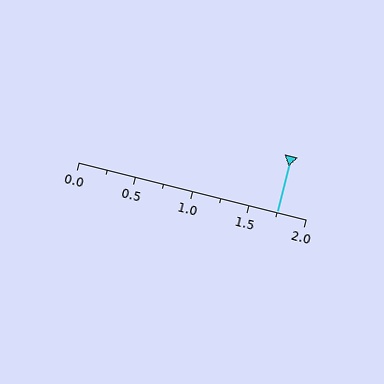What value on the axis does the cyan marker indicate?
The marker indicates approximately 1.75.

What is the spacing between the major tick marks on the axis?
The major ticks are spaced 0.5 apart.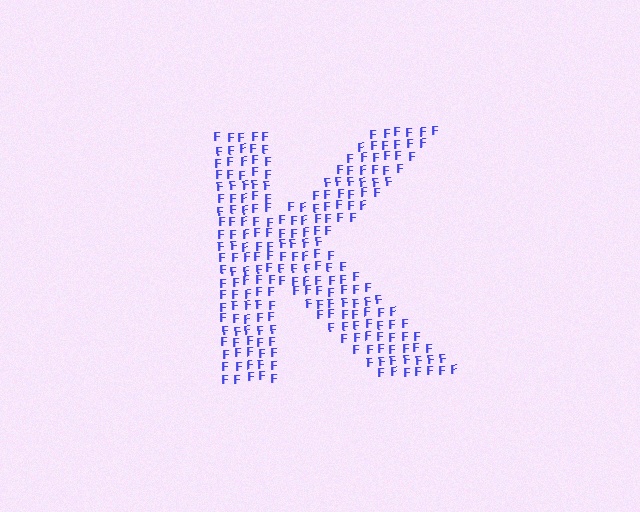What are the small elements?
The small elements are letter F's.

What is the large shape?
The large shape is the letter K.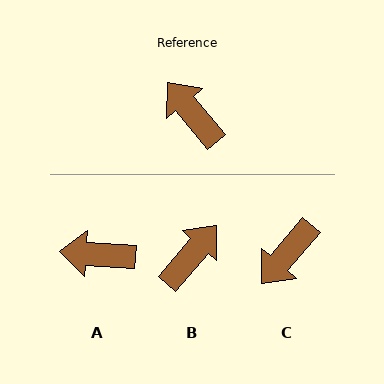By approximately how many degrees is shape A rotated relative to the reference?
Approximately 46 degrees counter-clockwise.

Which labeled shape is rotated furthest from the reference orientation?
C, about 100 degrees away.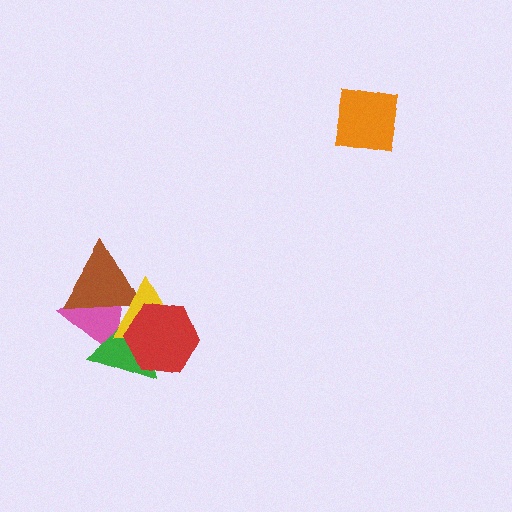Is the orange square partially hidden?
No, no other shape covers it.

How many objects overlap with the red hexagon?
3 objects overlap with the red hexagon.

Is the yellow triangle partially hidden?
Yes, it is partially covered by another shape.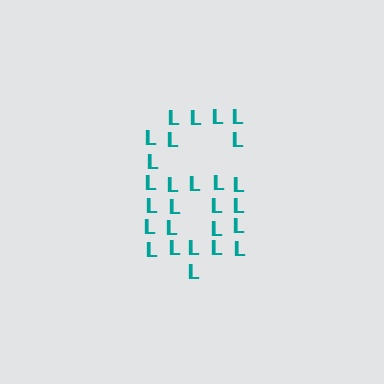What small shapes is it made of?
It is made of small letter L's.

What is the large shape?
The large shape is the digit 6.